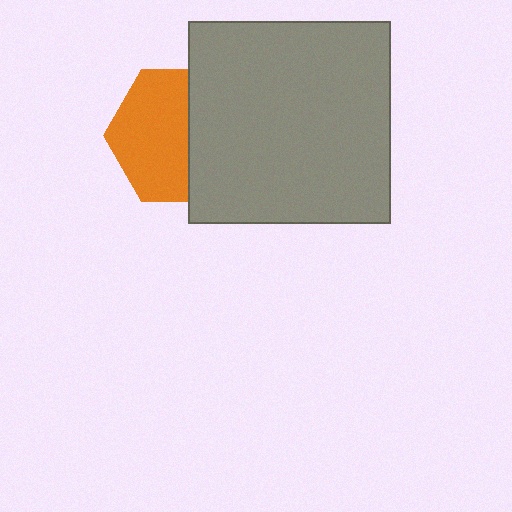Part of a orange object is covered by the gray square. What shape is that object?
It is a hexagon.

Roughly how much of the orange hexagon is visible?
About half of it is visible (roughly 57%).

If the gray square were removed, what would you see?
You would see the complete orange hexagon.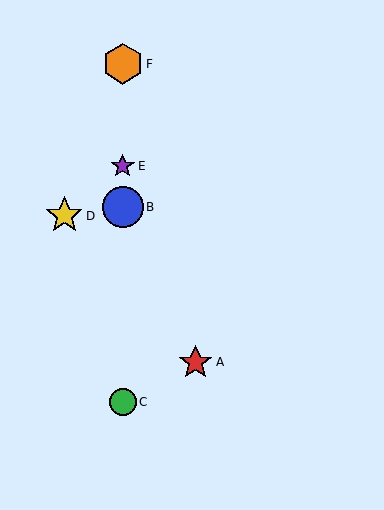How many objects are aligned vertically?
4 objects (B, C, E, F) are aligned vertically.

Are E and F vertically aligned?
Yes, both are at x≈123.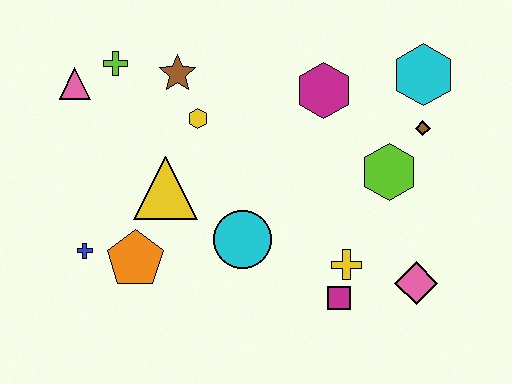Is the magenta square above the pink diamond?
No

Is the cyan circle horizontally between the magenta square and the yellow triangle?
Yes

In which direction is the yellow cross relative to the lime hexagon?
The yellow cross is below the lime hexagon.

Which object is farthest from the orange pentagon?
The cyan hexagon is farthest from the orange pentagon.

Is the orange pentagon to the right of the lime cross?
Yes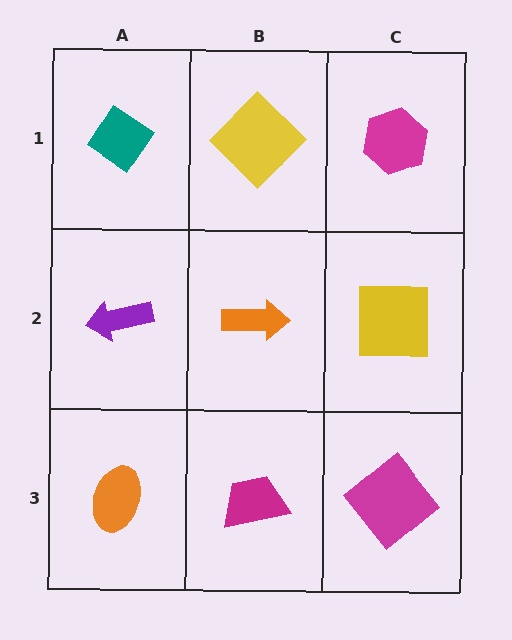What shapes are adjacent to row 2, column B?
A yellow diamond (row 1, column B), a magenta trapezoid (row 3, column B), a purple arrow (row 2, column A), a yellow square (row 2, column C).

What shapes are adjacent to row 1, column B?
An orange arrow (row 2, column B), a teal diamond (row 1, column A), a magenta hexagon (row 1, column C).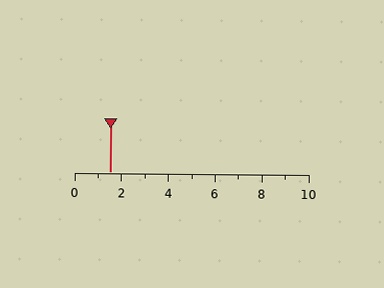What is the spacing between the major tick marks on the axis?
The major ticks are spaced 2 apart.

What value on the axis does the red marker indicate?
The marker indicates approximately 1.5.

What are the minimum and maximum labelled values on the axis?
The axis runs from 0 to 10.